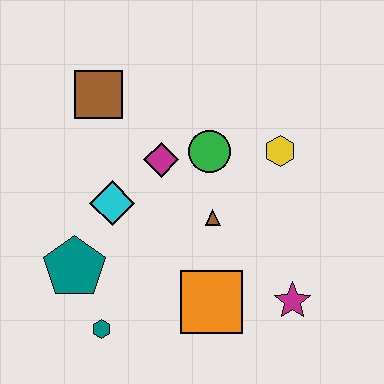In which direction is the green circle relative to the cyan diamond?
The green circle is to the right of the cyan diamond.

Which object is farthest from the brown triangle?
The brown square is farthest from the brown triangle.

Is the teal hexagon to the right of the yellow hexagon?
No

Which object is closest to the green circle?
The magenta diamond is closest to the green circle.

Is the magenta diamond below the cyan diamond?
No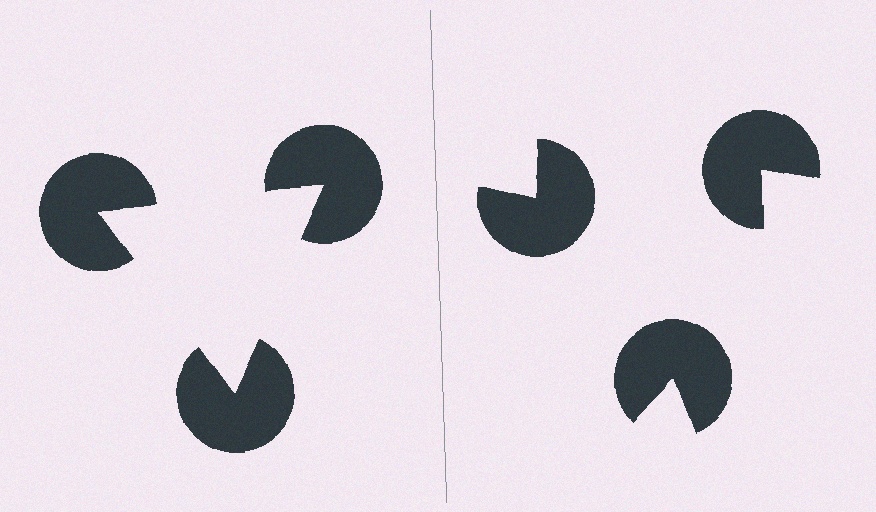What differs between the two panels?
The pac-man discs are positioned identically on both sides; only the wedge orientations differ. On the left they align to a triangle; on the right they are misaligned.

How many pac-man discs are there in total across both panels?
6 — 3 on each side.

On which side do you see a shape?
An illusory triangle appears on the left side. On the right side the wedge cuts are rotated, so no coherent shape forms.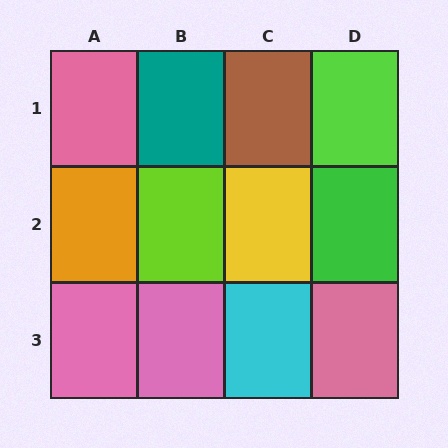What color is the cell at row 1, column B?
Teal.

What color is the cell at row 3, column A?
Pink.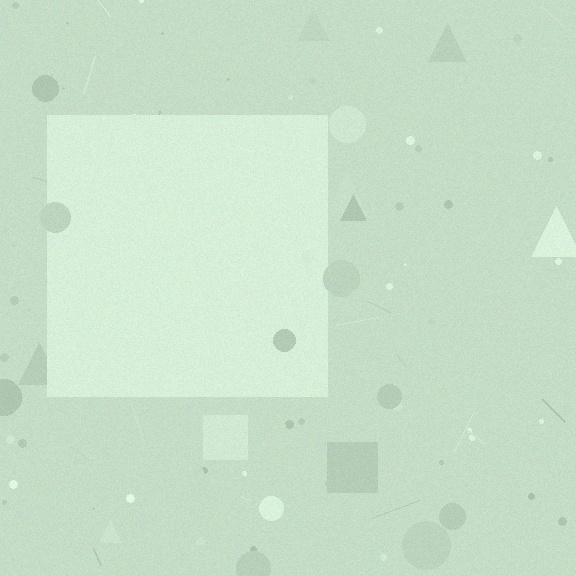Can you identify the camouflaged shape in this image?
The camouflaged shape is a square.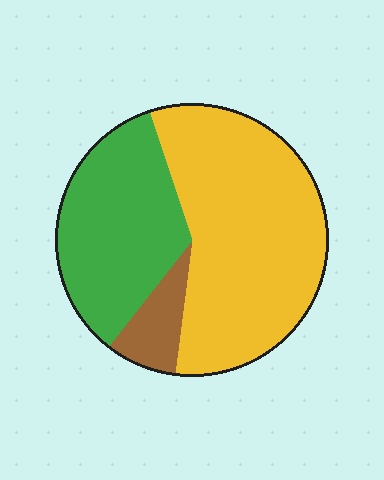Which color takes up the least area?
Brown, at roughly 10%.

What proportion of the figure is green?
Green covers 35% of the figure.